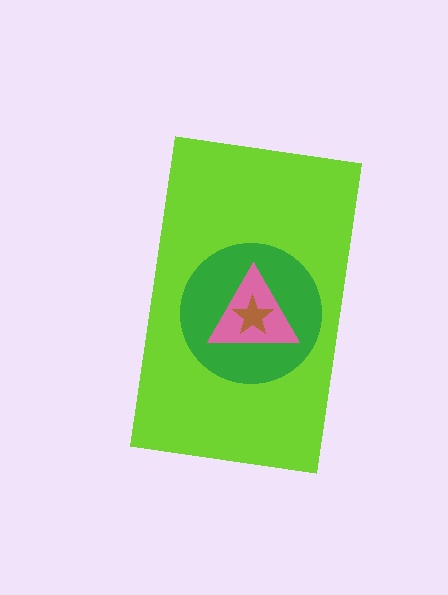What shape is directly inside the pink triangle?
The brown star.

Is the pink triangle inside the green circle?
Yes.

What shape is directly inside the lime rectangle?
The green circle.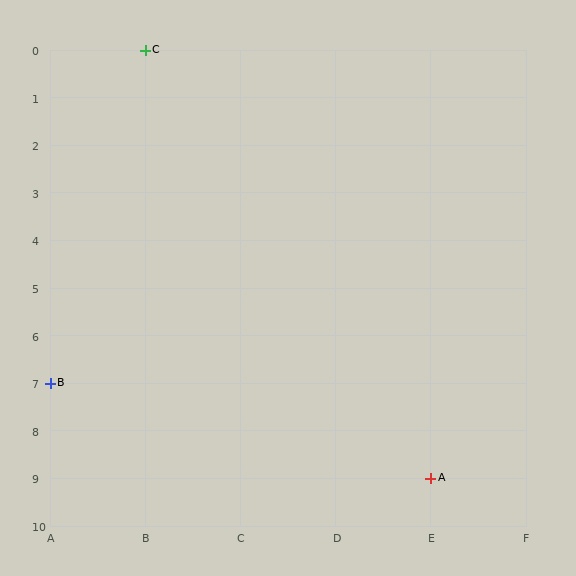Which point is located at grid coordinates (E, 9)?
Point A is at (E, 9).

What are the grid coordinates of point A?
Point A is at grid coordinates (E, 9).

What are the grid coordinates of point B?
Point B is at grid coordinates (A, 7).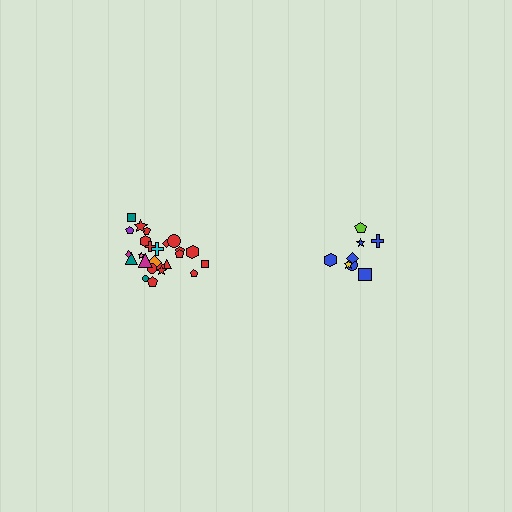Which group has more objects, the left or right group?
The left group.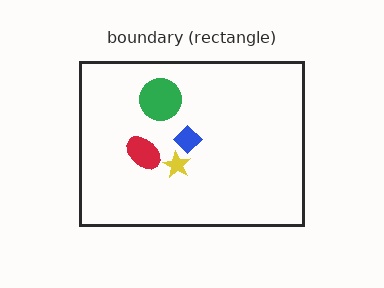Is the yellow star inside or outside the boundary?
Inside.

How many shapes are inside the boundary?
4 inside, 0 outside.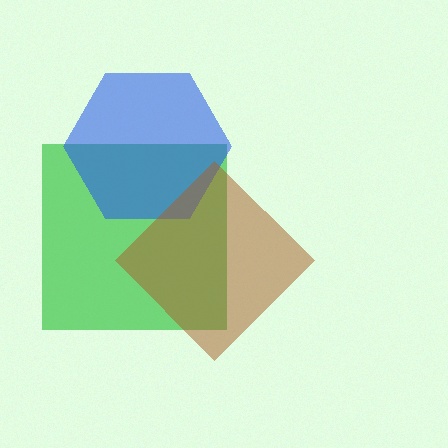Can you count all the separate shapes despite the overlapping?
Yes, there are 3 separate shapes.